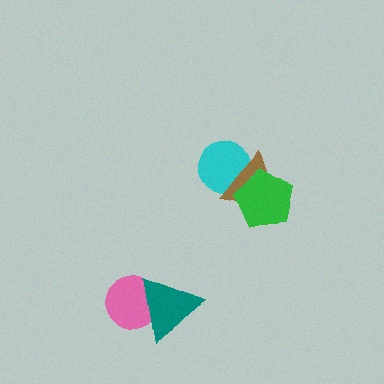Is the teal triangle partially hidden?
No, no other shape covers it.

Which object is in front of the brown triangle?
The green pentagon is in front of the brown triangle.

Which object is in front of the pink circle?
The teal triangle is in front of the pink circle.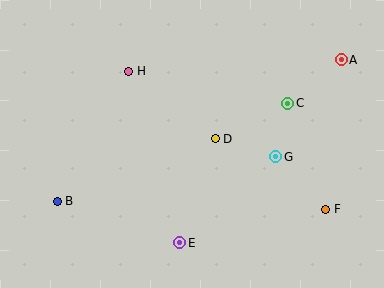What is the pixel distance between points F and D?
The distance between F and D is 131 pixels.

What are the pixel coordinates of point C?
Point C is at (288, 103).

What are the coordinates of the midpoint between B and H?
The midpoint between B and H is at (93, 136).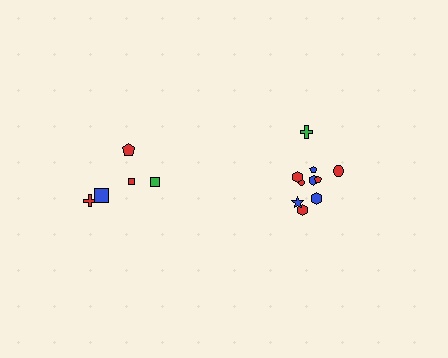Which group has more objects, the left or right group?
The right group.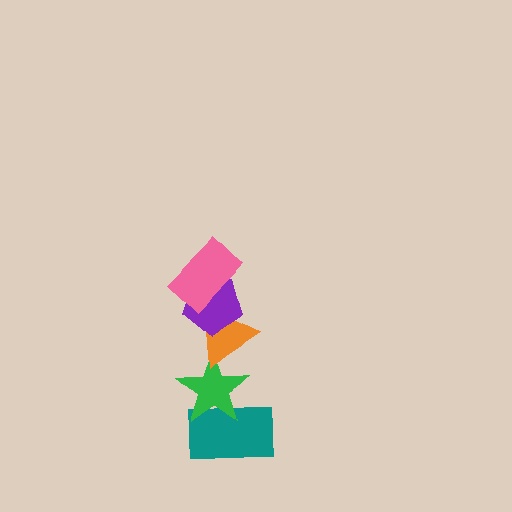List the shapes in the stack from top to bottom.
From top to bottom: the pink rectangle, the purple pentagon, the orange triangle, the green star, the teal rectangle.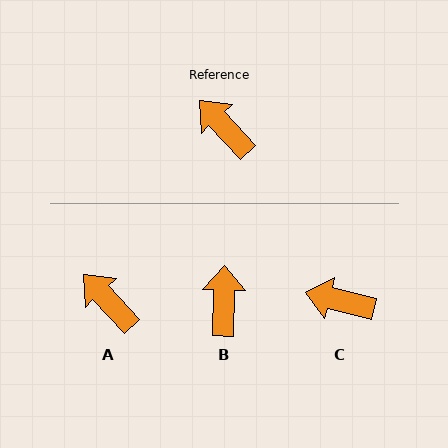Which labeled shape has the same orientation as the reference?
A.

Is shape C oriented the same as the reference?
No, it is off by about 34 degrees.